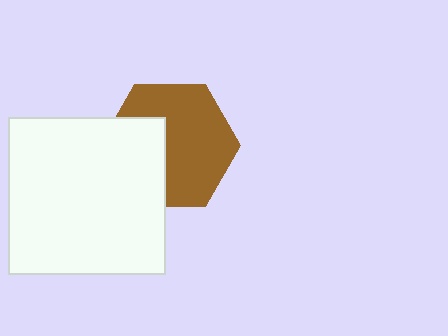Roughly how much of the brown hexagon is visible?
About half of it is visible (roughly 65%).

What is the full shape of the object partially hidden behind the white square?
The partially hidden object is a brown hexagon.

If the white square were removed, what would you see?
You would see the complete brown hexagon.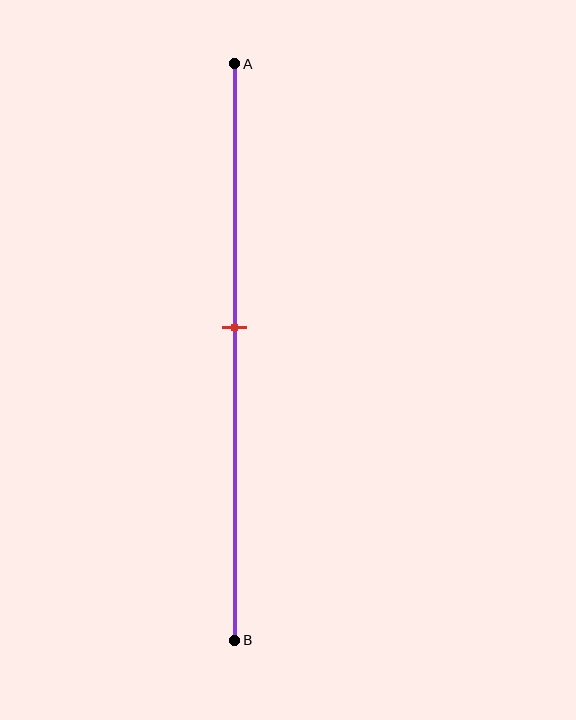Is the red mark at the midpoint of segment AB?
No, the mark is at about 45% from A, not at the 50% midpoint.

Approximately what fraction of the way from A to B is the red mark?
The red mark is approximately 45% of the way from A to B.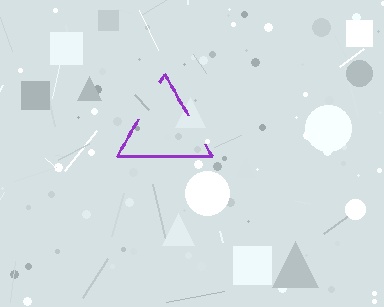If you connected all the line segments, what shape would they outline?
They would outline a triangle.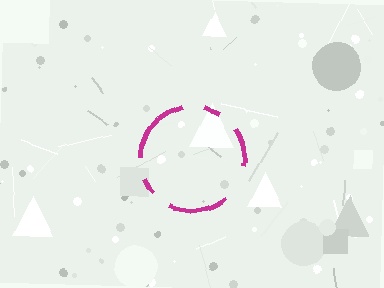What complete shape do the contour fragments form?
The contour fragments form a circle.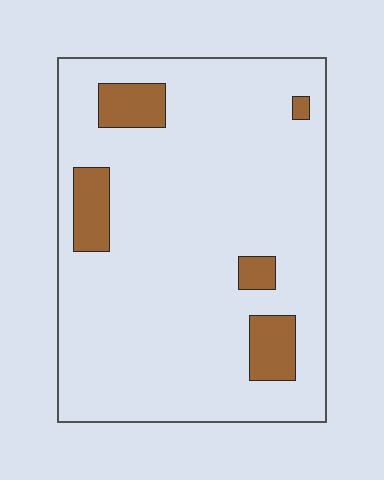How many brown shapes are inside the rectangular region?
5.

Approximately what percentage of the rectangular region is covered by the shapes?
Approximately 10%.